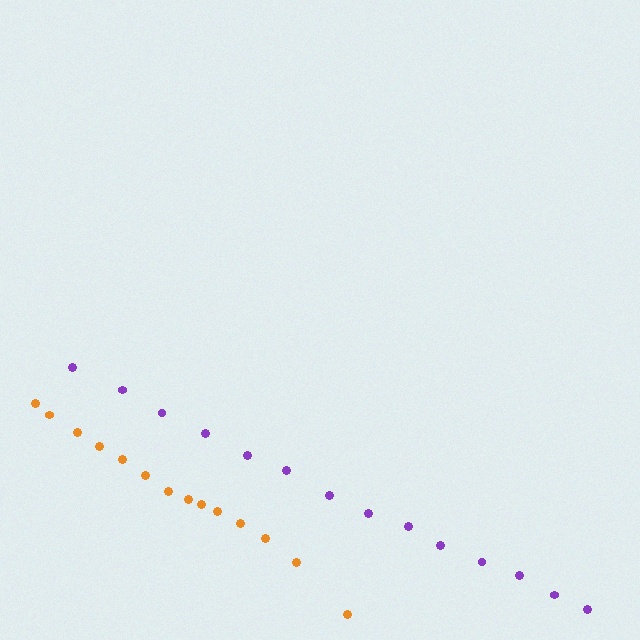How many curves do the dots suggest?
There are 2 distinct paths.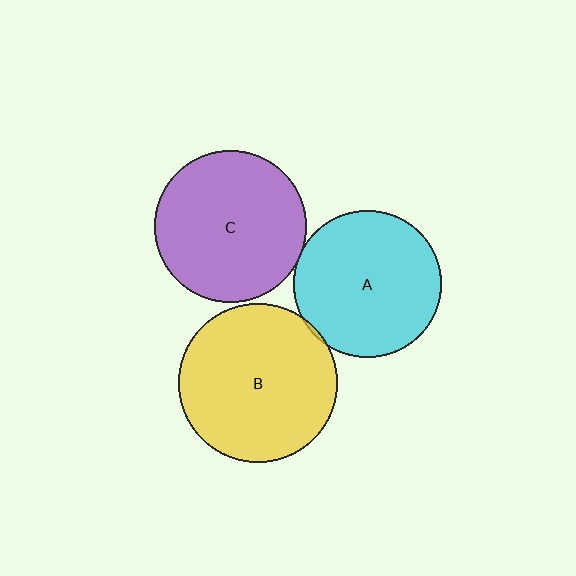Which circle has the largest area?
Circle B (yellow).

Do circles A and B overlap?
Yes.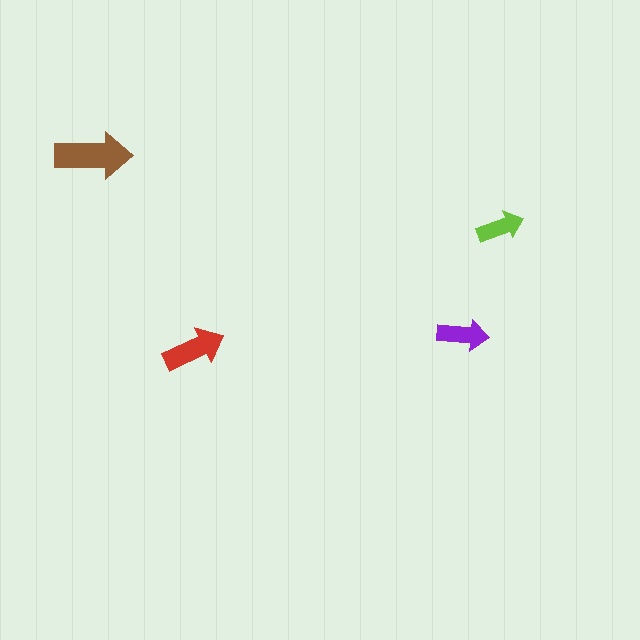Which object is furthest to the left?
The brown arrow is leftmost.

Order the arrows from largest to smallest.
the brown one, the red one, the purple one, the lime one.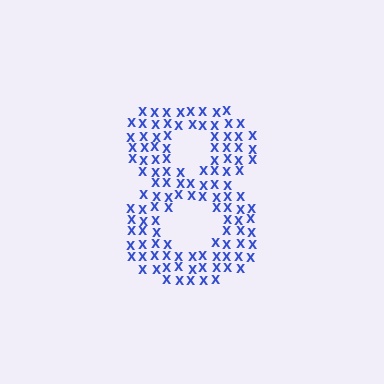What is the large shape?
The large shape is the digit 8.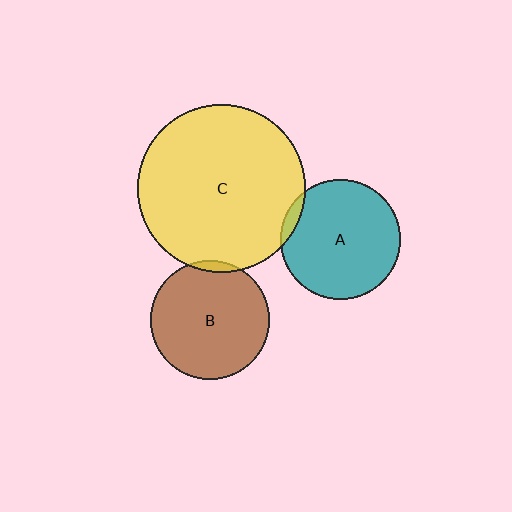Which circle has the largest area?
Circle C (yellow).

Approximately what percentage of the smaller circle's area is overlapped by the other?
Approximately 5%.